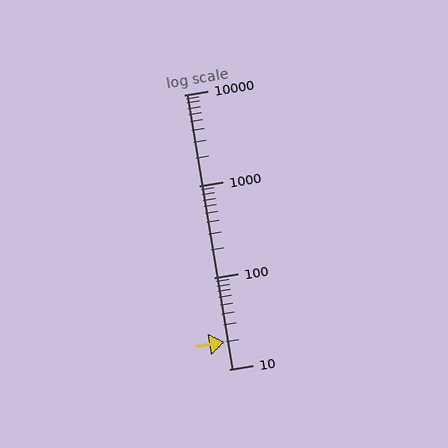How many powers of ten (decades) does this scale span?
The scale spans 3 decades, from 10 to 10000.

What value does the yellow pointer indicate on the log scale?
The pointer indicates approximately 20.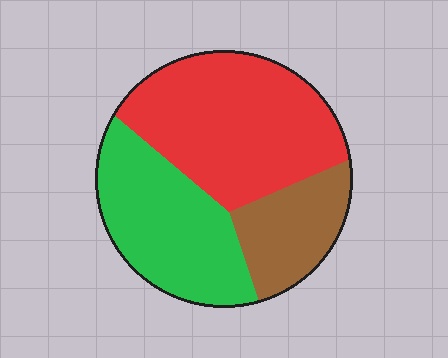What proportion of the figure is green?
Green takes up about one third (1/3) of the figure.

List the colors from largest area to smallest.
From largest to smallest: red, green, brown.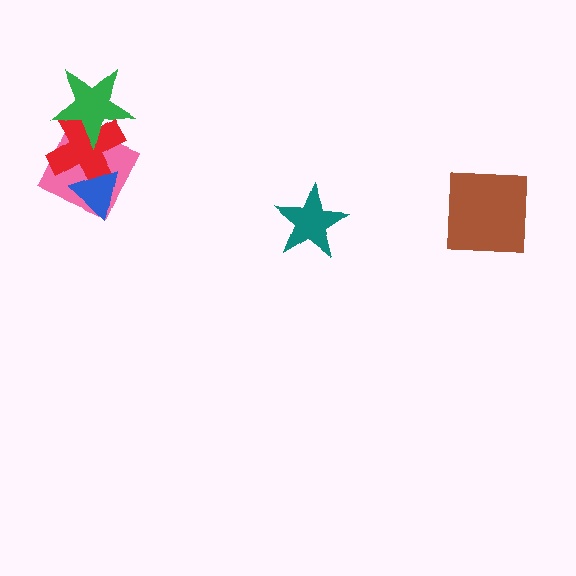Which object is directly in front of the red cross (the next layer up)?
The blue triangle is directly in front of the red cross.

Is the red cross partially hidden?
Yes, it is partially covered by another shape.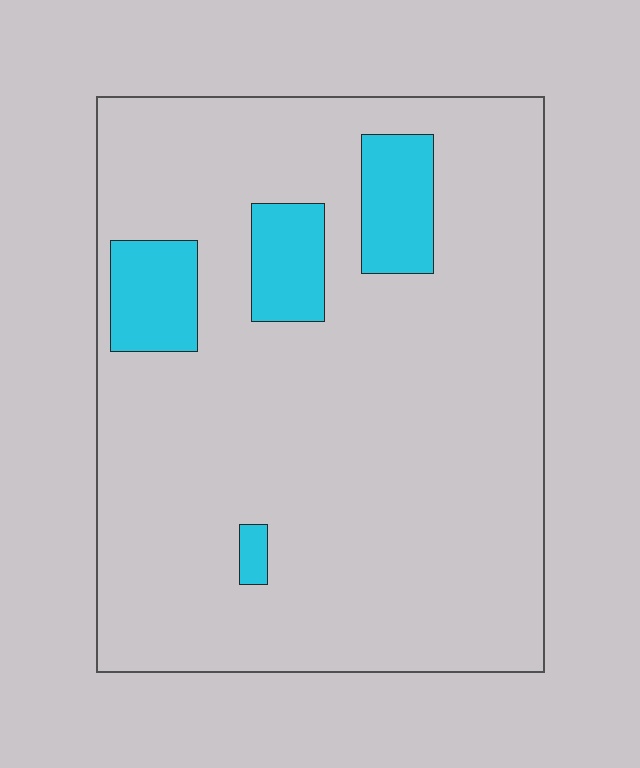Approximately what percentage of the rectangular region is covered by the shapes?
Approximately 10%.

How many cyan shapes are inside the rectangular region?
4.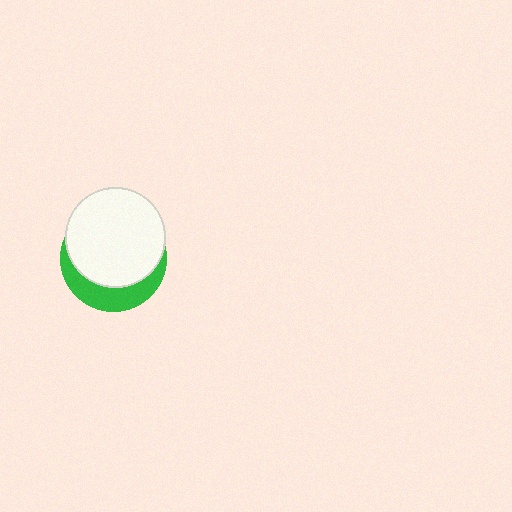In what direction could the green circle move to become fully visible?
The green circle could move down. That would shift it out from behind the white circle entirely.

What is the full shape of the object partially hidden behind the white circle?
The partially hidden object is a green circle.